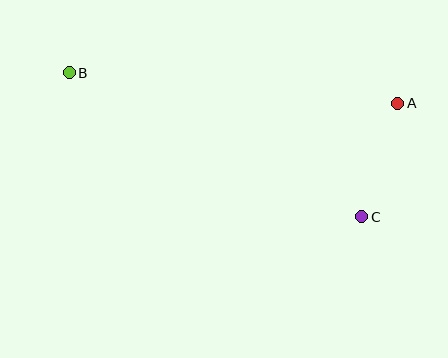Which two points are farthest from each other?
Points A and B are farthest from each other.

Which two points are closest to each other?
Points A and C are closest to each other.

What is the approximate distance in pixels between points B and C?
The distance between B and C is approximately 326 pixels.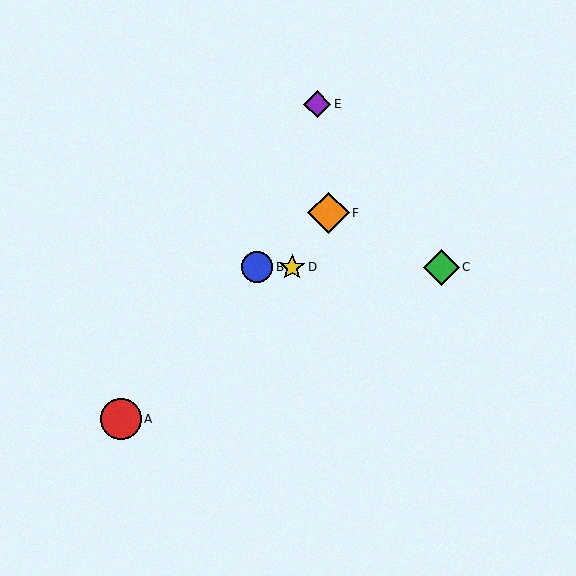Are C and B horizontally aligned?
Yes, both are at y≈267.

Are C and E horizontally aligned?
No, C is at y≈267 and E is at y≈104.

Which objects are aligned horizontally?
Objects B, C, D are aligned horizontally.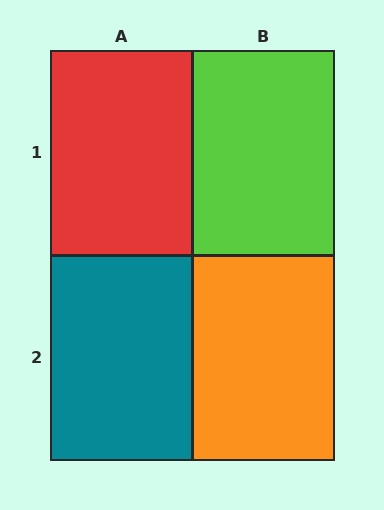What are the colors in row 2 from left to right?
Teal, orange.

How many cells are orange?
1 cell is orange.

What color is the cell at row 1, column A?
Red.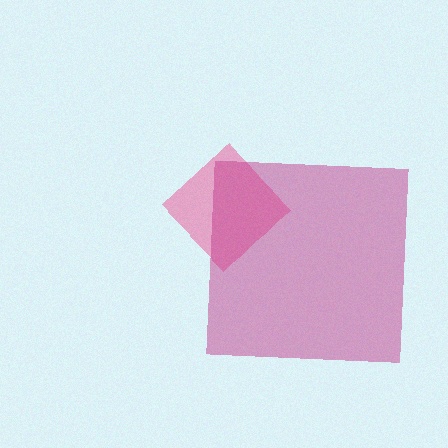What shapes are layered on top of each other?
The layered shapes are: a pink diamond, a magenta square.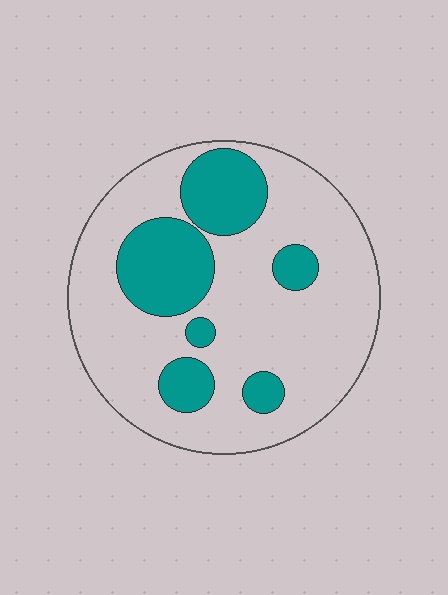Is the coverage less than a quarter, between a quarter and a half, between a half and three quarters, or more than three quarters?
Between a quarter and a half.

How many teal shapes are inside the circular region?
6.